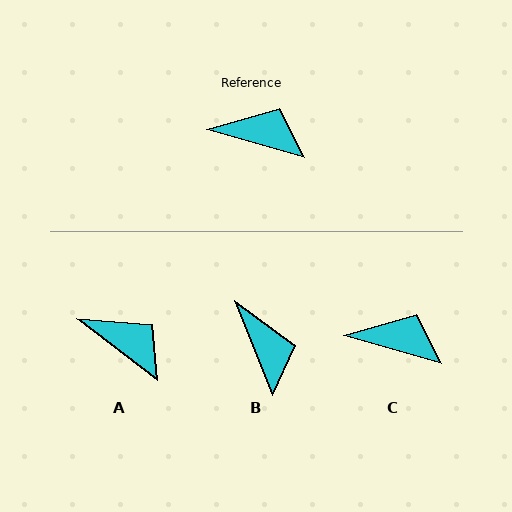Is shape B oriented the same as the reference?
No, it is off by about 53 degrees.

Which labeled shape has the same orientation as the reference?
C.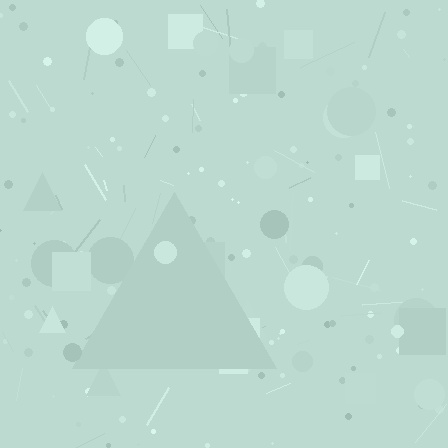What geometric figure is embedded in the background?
A triangle is embedded in the background.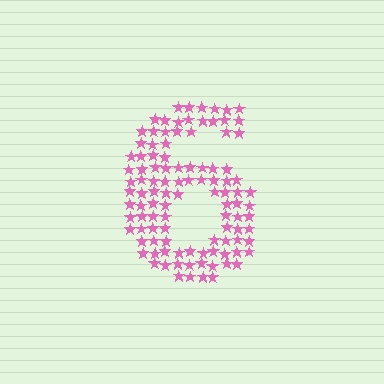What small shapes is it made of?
It is made of small stars.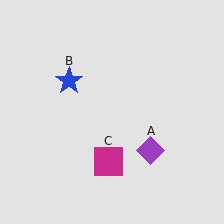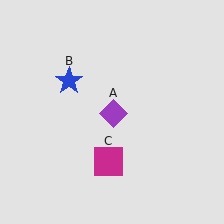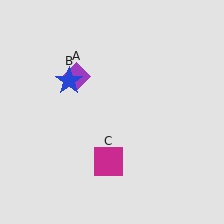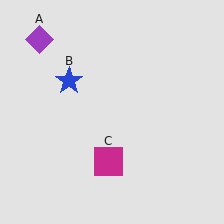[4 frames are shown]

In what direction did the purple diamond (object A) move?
The purple diamond (object A) moved up and to the left.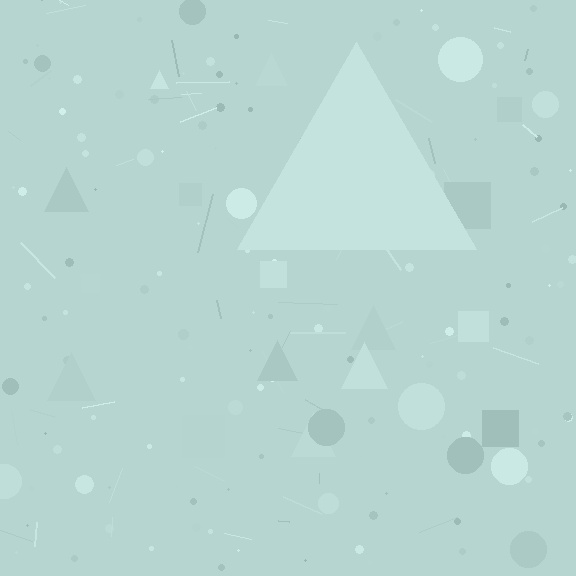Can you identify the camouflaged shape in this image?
The camouflaged shape is a triangle.